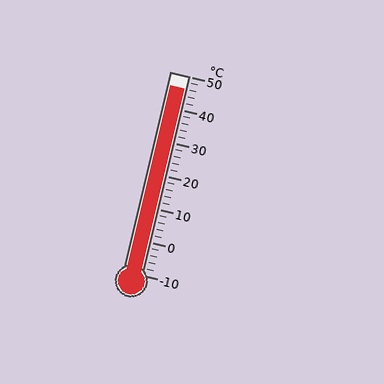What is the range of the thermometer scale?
The thermometer scale ranges from -10°C to 50°C.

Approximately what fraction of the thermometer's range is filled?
The thermometer is filled to approximately 95% of its range.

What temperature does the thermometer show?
The thermometer shows approximately 46°C.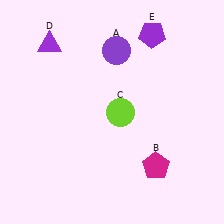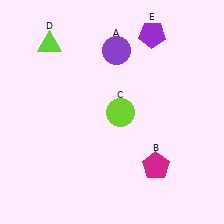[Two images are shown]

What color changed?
The triangle (D) changed from purple in Image 1 to lime in Image 2.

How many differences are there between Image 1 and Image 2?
There is 1 difference between the two images.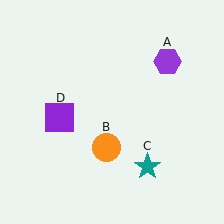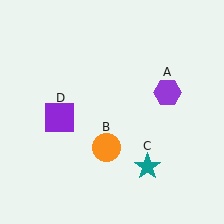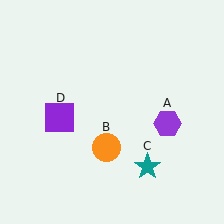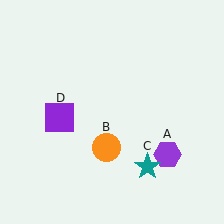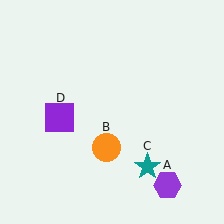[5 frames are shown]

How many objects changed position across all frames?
1 object changed position: purple hexagon (object A).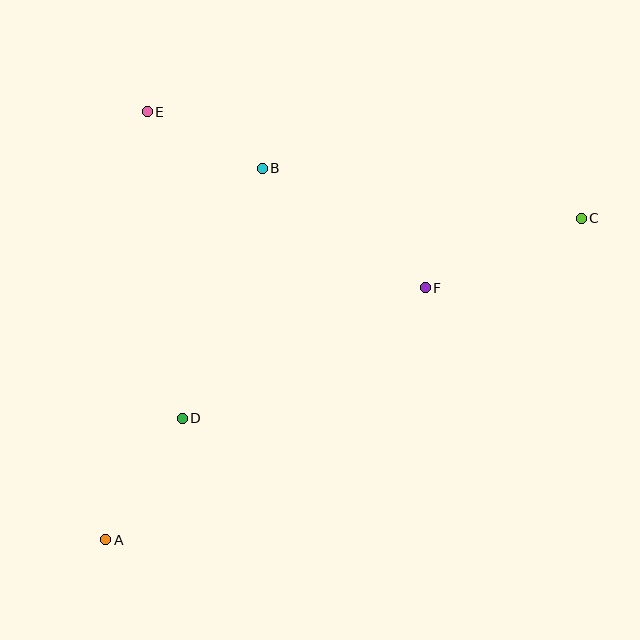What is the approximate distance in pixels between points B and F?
The distance between B and F is approximately 202 pixels.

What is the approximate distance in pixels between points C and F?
The distance between C and F is approximately 171 pixels.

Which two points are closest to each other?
Points B and E are closest to each other.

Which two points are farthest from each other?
Points A and C are farthest from each other.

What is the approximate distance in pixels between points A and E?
The distance between A and E is approximately 430 pixels.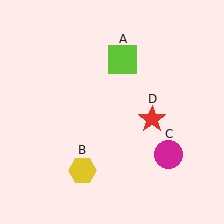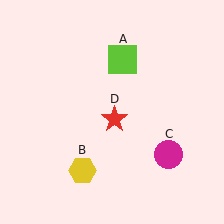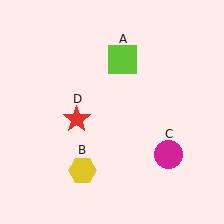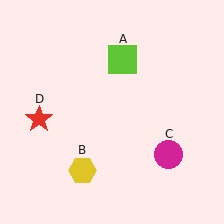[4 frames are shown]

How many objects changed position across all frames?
1 object changed position: red star (object D).